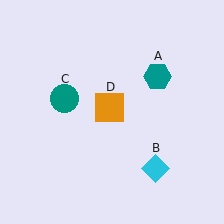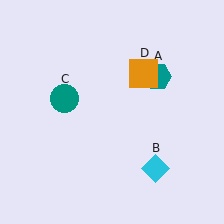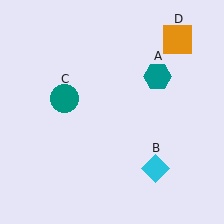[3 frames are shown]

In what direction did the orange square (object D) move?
The orange square (object D) moved up and to the right.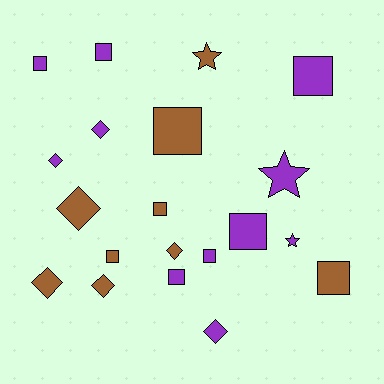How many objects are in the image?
There are 20 objects.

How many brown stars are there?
There is 1 brown star.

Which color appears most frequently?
Purple, with 11 objects.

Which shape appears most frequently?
Square, with 10 objects.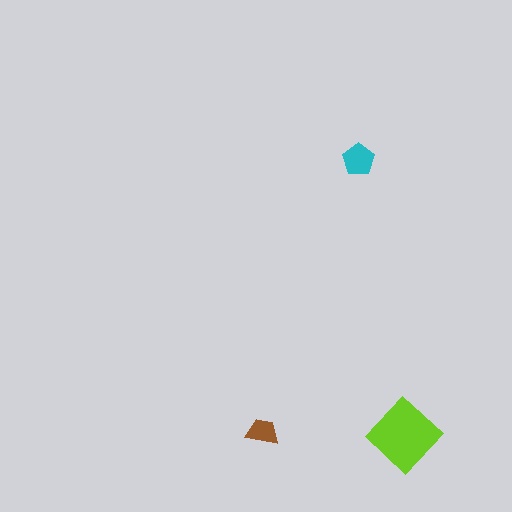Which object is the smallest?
The brown trapezoid.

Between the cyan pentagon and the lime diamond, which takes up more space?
The lime diamond.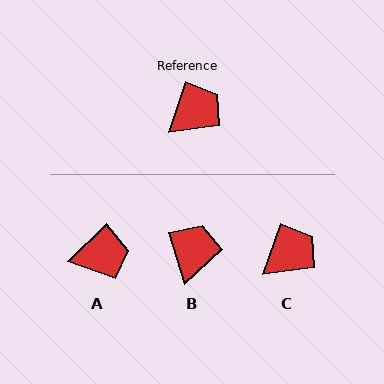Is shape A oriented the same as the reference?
No, it is off by about 27 degrees.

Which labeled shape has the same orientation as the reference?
C.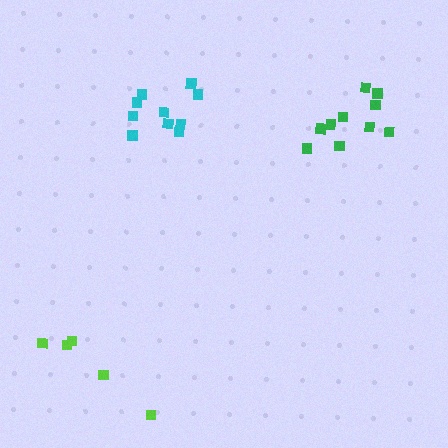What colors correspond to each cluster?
The clusters are colored: green, lime, cyan.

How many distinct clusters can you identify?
There are 3 distinct clusters.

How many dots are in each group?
Group 1: 10 dots, Group 2: 5 dots, Group 3: 10 dots (25 total).